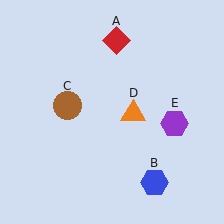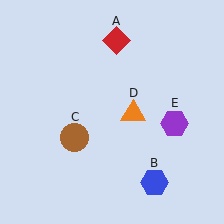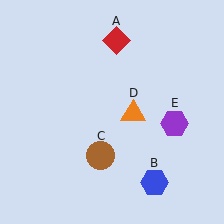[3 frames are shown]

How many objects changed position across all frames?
1 object changed position: brown circle (object C).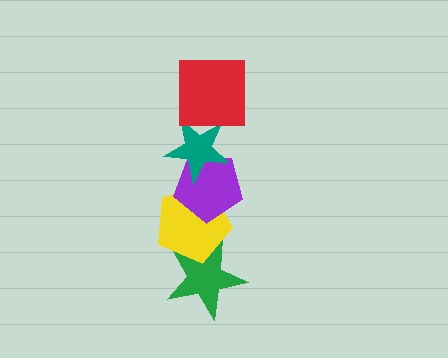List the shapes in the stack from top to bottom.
From top to bottom: the red square, the teal star, the purple pentagon, the yellow pentagon, the green star.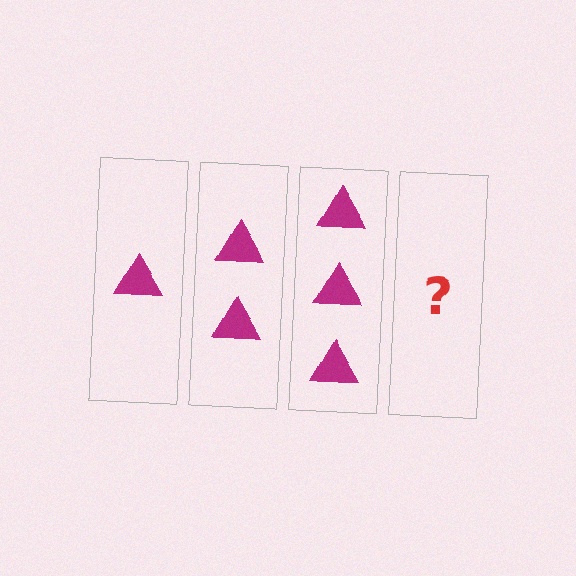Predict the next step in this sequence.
The next step is 4 triangles.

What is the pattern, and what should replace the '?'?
The pattern is that each step adds one more triangle. The '?' should be 4 triangles.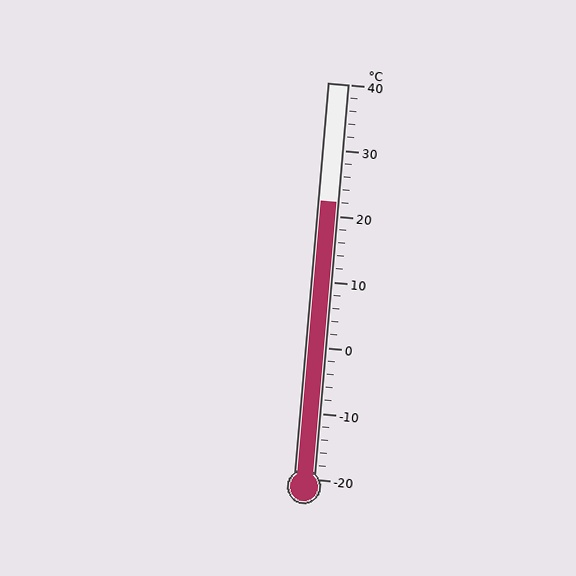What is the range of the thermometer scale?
The thermometer scale ranges from -20°C to 40°C.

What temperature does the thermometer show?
The thermometer shows approximately 22°C.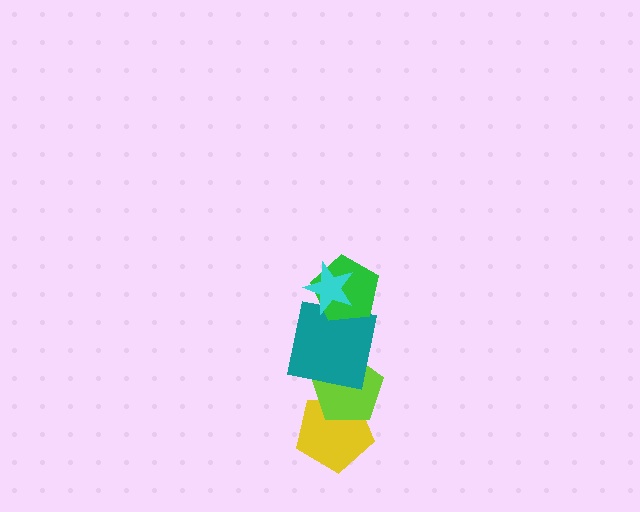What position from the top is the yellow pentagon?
The yellow pentagon is 5th from the top.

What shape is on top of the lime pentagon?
The teal square is on top of the lime pentagon.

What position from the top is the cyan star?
The cyan star is 1st from the top.